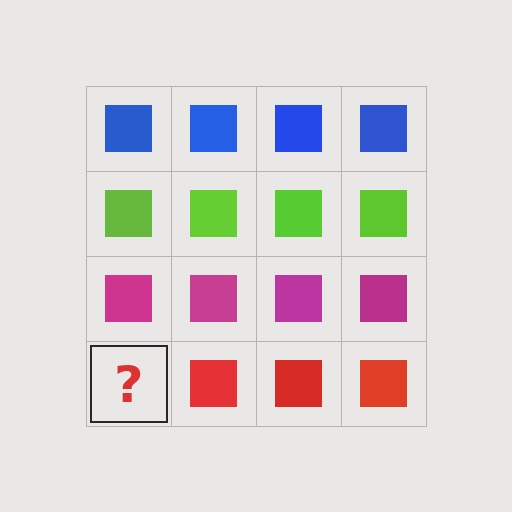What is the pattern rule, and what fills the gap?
The rule is that each row has a consistent color. The gap should be filled with a red square.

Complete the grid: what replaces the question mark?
The question mark should be replaced with a red square.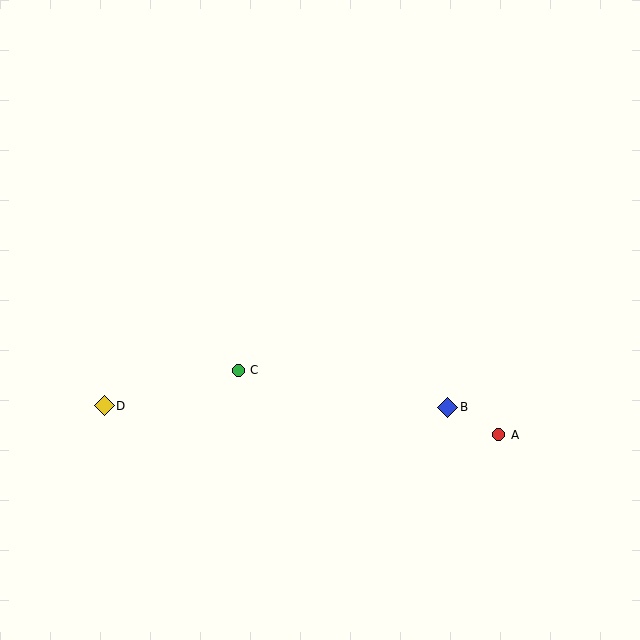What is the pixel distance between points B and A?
The distance between B and A is 58 pixels.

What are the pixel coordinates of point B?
Point B is at (448, 407).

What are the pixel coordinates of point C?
Point C is at (238, 370).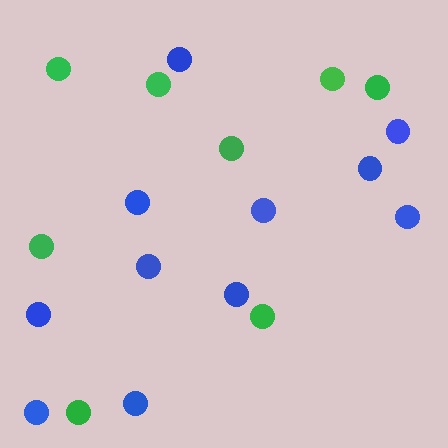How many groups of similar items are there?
There are 2 groups: one group of green circles (8) and one group of blue circles (11).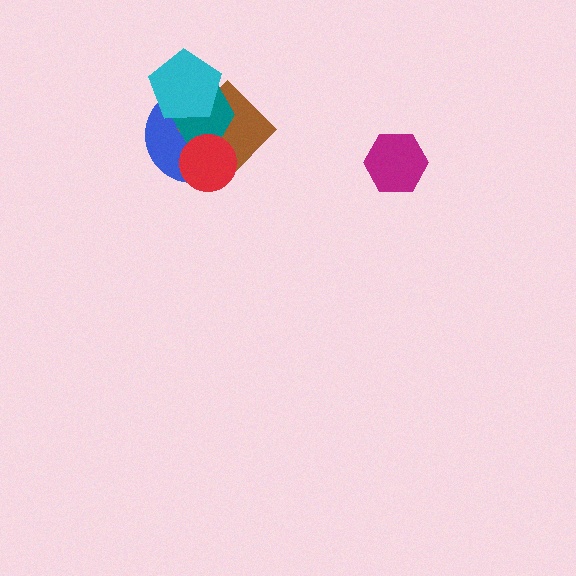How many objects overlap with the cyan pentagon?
3 objects overlap with the cyan pentagon.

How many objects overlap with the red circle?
3 objects overlap with the red circle.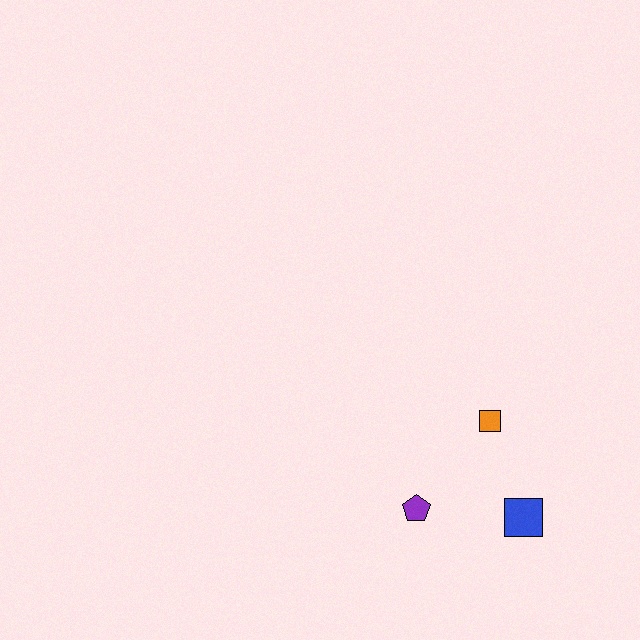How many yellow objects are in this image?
There are no yellow objects.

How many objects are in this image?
There are 3 objects.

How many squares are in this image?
There are 2 squares.